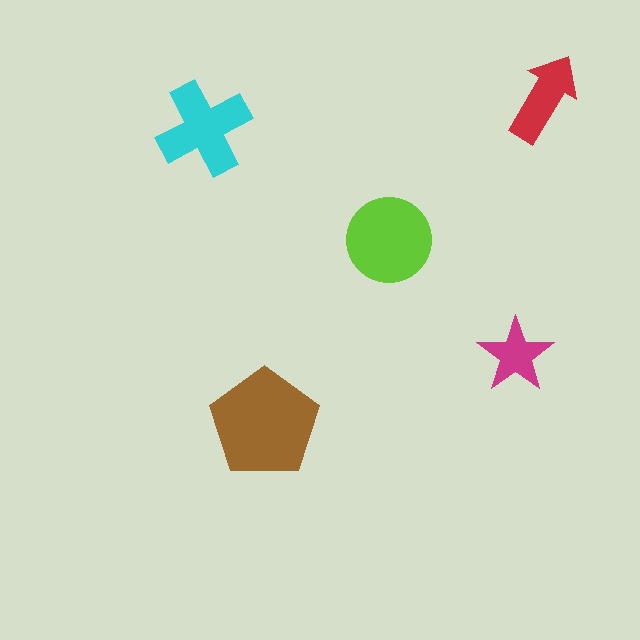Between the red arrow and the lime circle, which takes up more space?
The lime circle.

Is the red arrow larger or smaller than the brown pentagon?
Smaller.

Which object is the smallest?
The magenta star.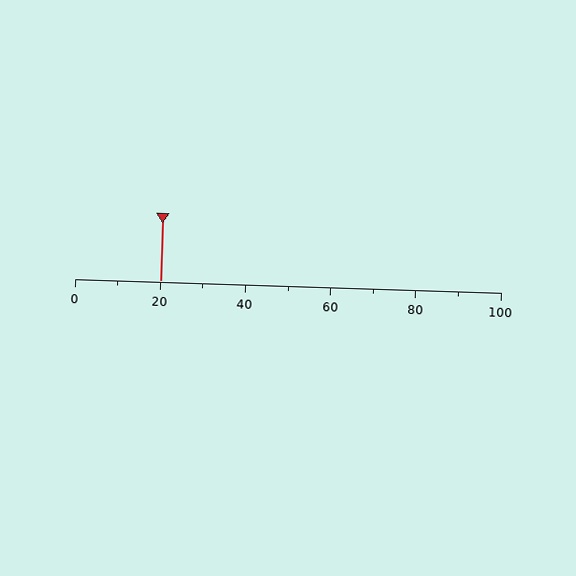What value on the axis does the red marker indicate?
The marker indicates approximately 20.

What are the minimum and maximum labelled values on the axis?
The axis runs from 0 to 100.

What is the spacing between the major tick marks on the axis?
The major ticks are spaced 20 apart.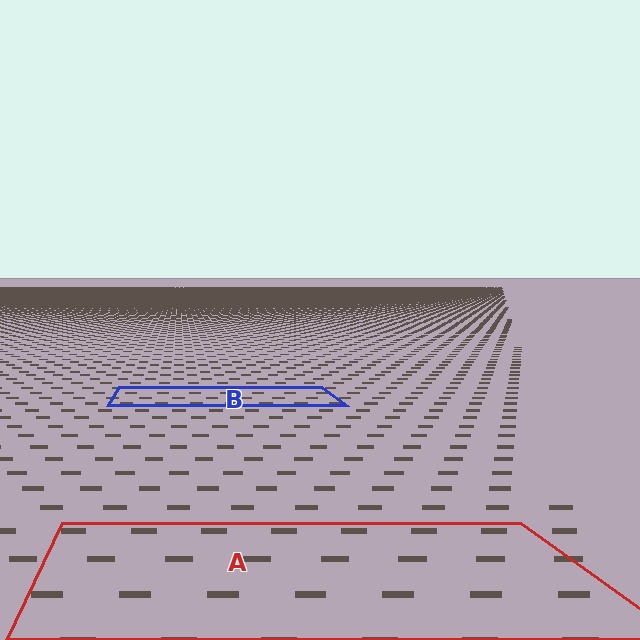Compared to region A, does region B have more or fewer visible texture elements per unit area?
Region B has more texture elements per unit area — they are packed more densely because it is farther away.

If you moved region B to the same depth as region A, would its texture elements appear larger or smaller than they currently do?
They would appear larger. At a closer depth, the same texture elements are projected at a bigger on-screen size.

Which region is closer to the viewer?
Region A is closer. The texture elements there are larger and more spread out.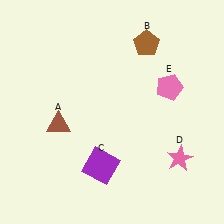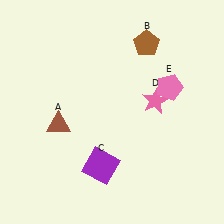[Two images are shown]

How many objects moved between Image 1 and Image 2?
1 object moved between the two images.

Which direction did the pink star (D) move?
The pink star (D) moved up.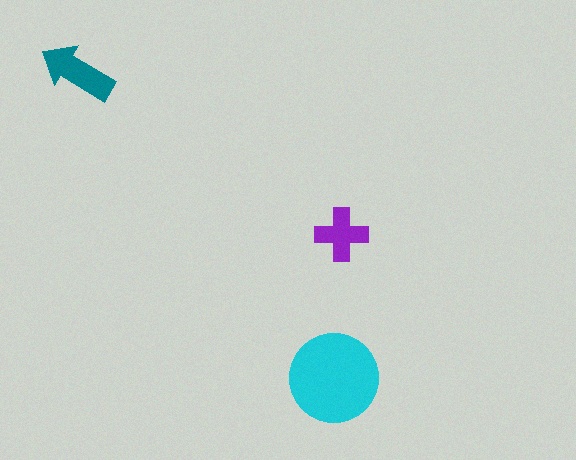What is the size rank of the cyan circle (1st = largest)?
1st.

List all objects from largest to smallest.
The cyan circle, the teal arrow, the purple cross.